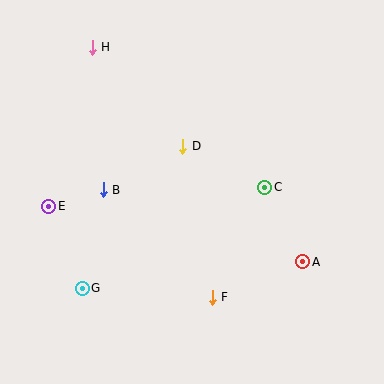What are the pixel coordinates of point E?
Point E is at (49, 206).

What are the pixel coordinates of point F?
Point F is at (212, 297).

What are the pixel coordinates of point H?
Point H is at (92, 47).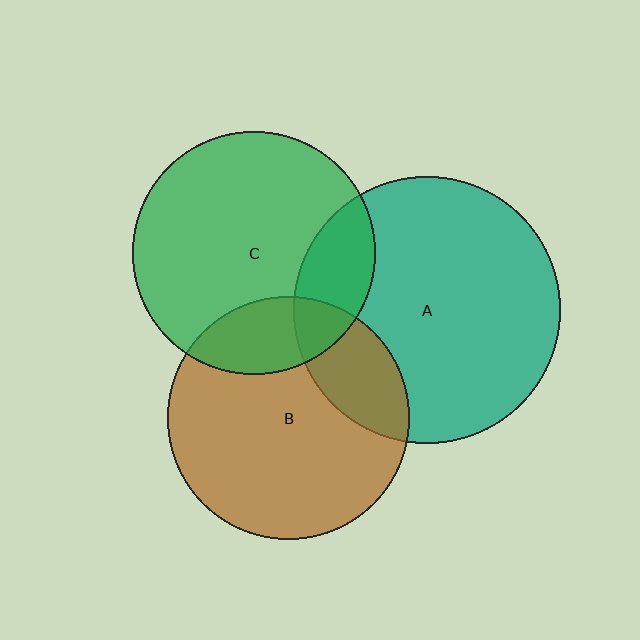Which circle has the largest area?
Circle A (teal).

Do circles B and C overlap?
Yes.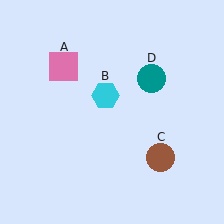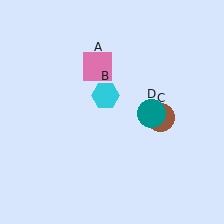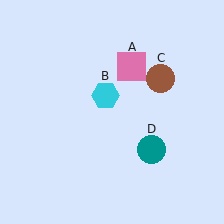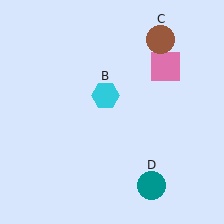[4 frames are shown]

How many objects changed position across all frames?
3 objects changed position: pink square (object A), brown circle (object C), teal circle (object D).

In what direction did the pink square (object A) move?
The pink square (object A) moved right.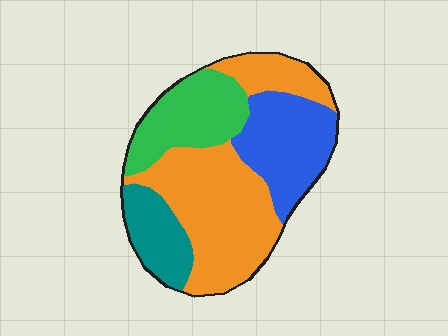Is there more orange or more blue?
Orange.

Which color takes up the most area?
Orange, at roughly 45%.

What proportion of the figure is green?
Green takes up less than a quarter of the figure.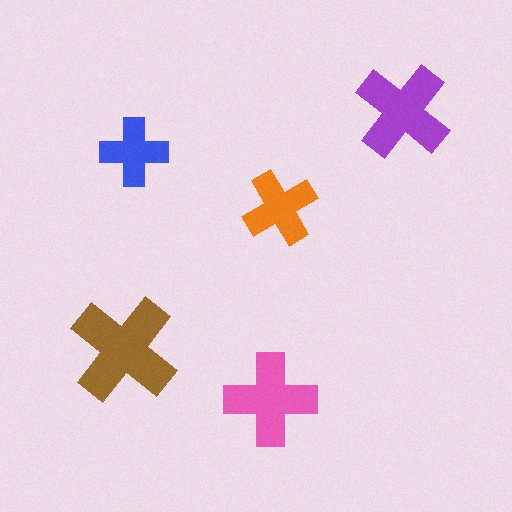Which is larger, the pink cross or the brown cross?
The brown one.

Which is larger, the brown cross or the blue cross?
The brown one.